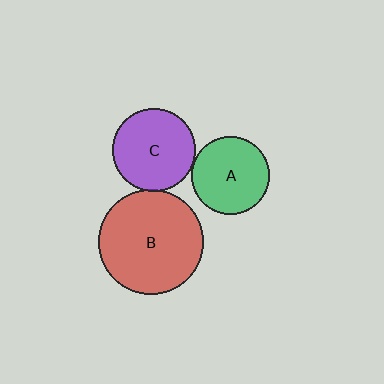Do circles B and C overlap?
Yes.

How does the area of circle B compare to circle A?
Approximately 1.8 times.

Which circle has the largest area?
Circle B (red).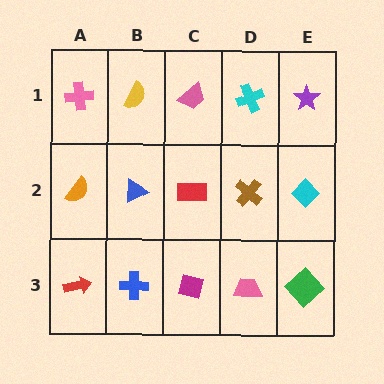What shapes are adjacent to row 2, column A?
A pink cross (row 1, column A), a red arrow (row 3, column A), a blue triangle (row 2, column B).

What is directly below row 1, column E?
A cyan diamond.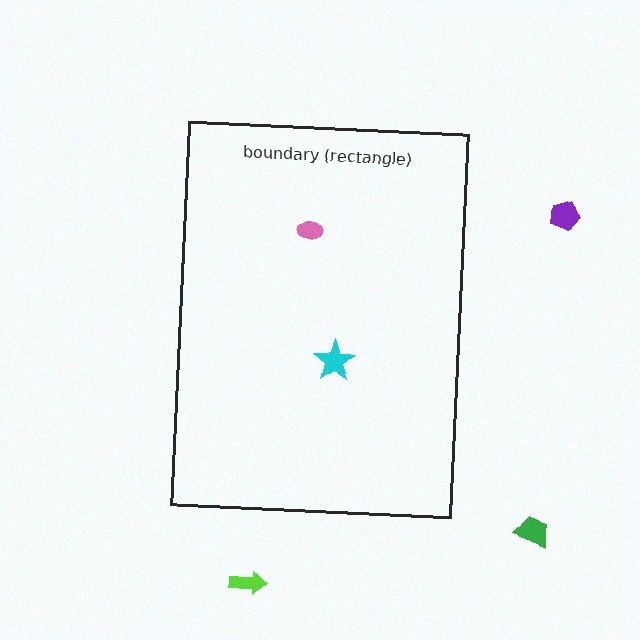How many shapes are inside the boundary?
2 inside, 3 outside.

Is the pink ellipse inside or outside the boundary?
Inside.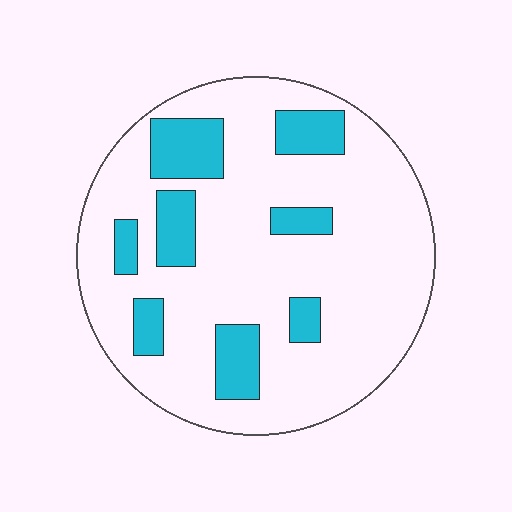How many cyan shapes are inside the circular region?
8.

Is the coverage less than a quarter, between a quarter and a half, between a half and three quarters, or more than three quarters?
Less than a quarter.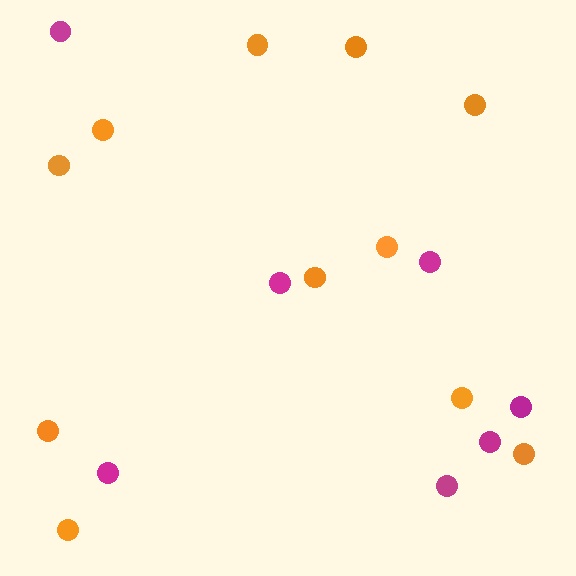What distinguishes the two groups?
There are 2 groups: one group of orange circles (11) and one group of magenta circles (7).